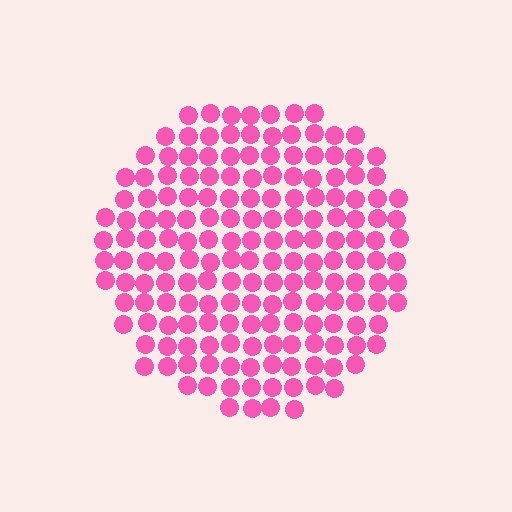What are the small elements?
The small elements are circles.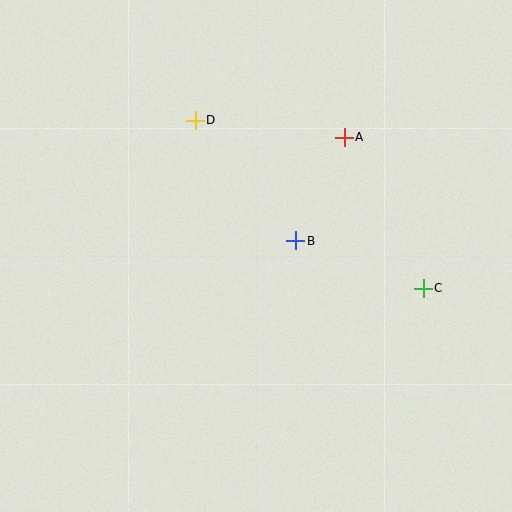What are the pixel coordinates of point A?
Point A is at (344, 137).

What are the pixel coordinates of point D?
Point D is at (195, 120).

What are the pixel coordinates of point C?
Point C is at (423, 288).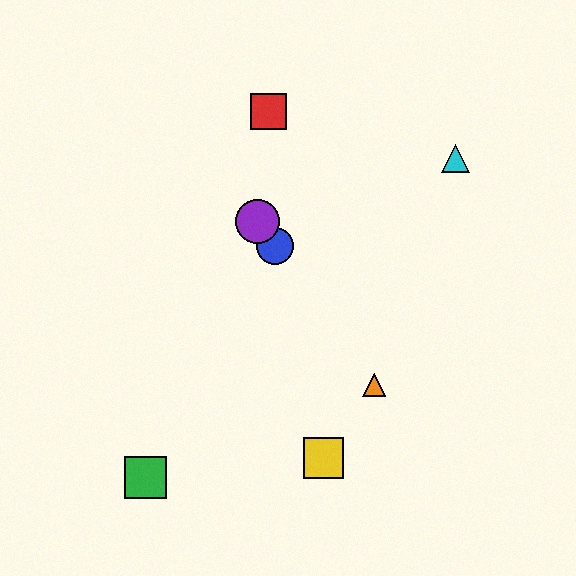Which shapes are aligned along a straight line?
The blue circle, the purple circle, the orange triangle are aligned along a straight line.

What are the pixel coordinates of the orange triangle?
The orange triangle is at (374, 385).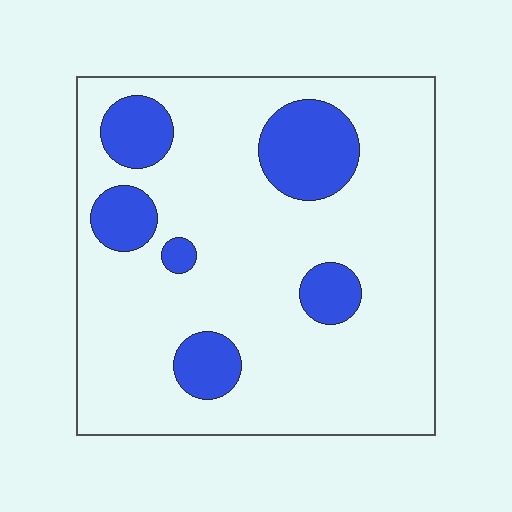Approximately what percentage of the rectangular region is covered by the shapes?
Approximately 20%.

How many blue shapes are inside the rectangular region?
6.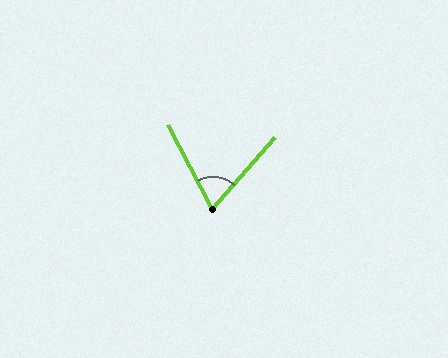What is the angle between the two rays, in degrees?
Approximately 68 degrees.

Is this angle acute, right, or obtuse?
It is acute.